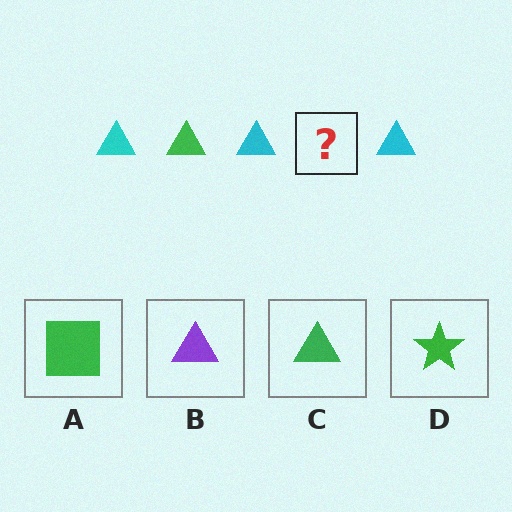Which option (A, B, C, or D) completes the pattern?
C.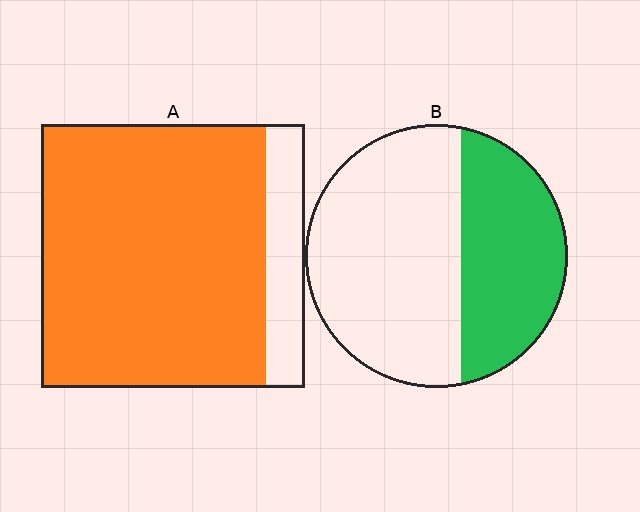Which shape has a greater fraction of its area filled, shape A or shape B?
Shape A.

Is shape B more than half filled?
No.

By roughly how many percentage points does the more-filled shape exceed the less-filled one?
By roughly 45 percentage points (A over B).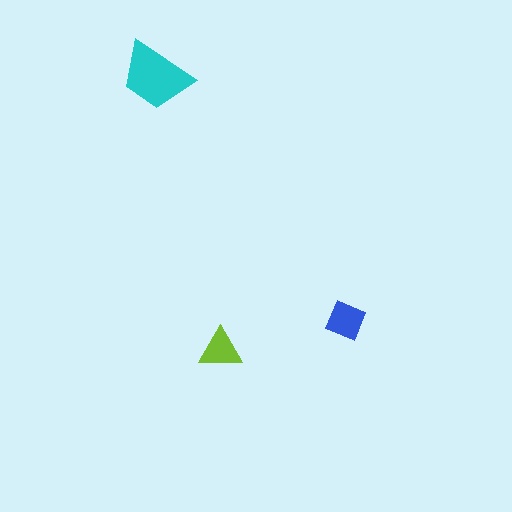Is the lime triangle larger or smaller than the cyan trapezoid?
Smaller.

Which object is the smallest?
The lime triangle.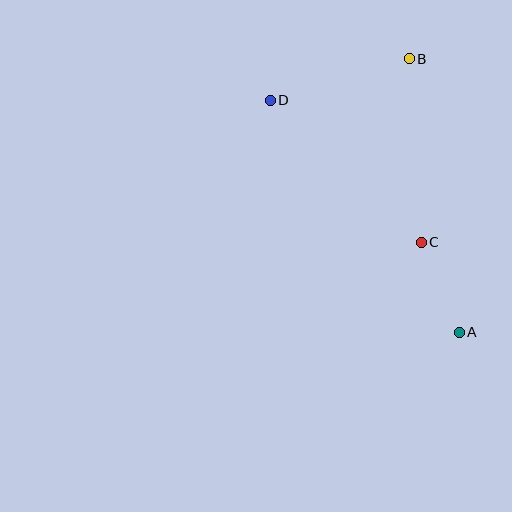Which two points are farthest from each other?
Points A and D are farthest from each other.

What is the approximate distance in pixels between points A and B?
The distance between A and B is approximately 278 pixels.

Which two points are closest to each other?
Points A and C are closest to each other.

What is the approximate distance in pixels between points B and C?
The distance between B and C is approximately 184 pixels.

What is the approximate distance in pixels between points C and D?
The distance between C and D is approximately 207 pixels.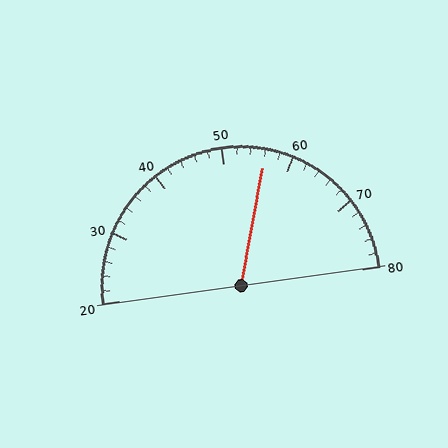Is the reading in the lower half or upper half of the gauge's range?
The reading is in the upper half of the range (20 to 80).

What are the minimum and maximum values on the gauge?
The gauge ranges from 20 to 80.